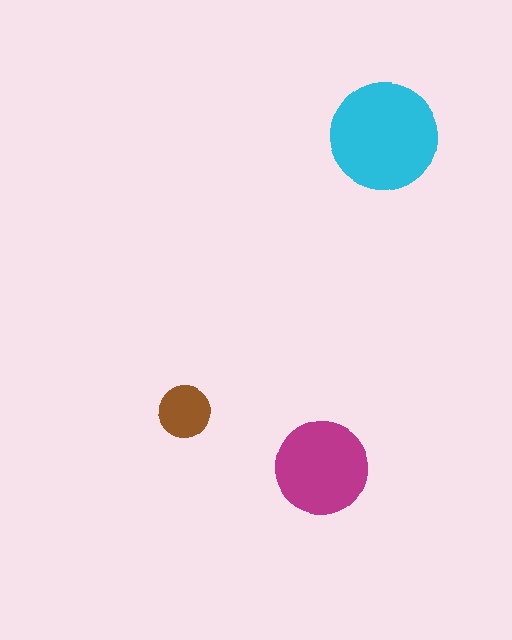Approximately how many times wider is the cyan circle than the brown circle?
About 2 times wider.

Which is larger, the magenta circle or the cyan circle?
The cyan one.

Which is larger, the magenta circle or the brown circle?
The magenta one.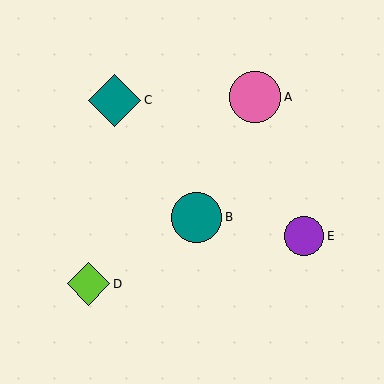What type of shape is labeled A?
Shape A is a pink circle.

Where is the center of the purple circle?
The center of the purple circle is at (304, 236).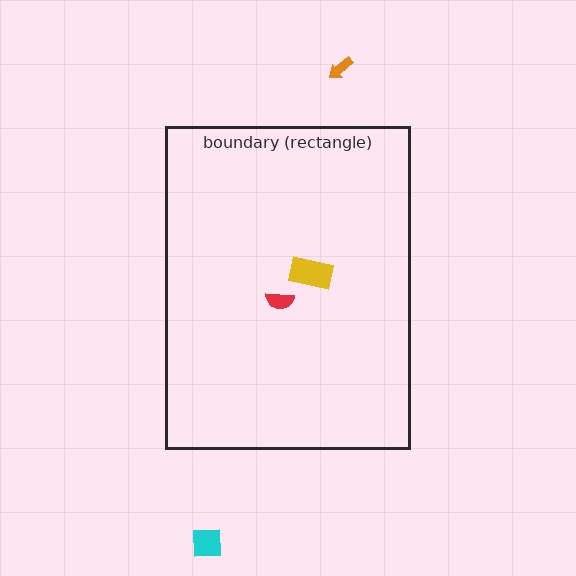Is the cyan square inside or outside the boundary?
Outside.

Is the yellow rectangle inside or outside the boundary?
Inside.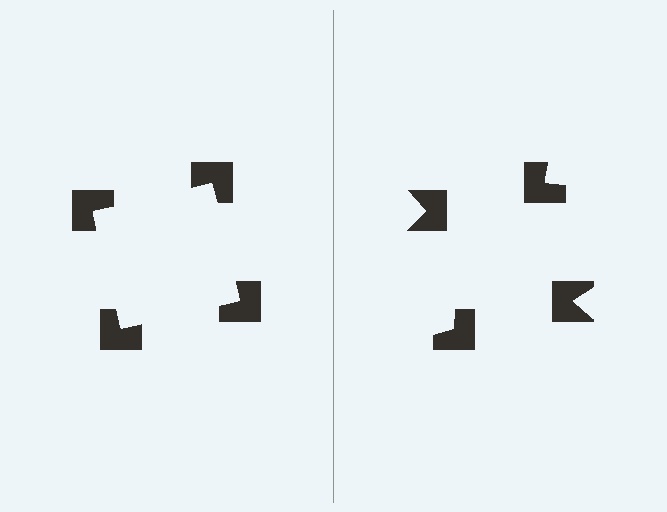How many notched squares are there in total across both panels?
8 — 4 on each side.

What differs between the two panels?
The notched squares are positioned identically on both sides; only the wedge orientations differ. On the left they align to a square; on the right they are misaligned.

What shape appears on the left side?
An illusory square.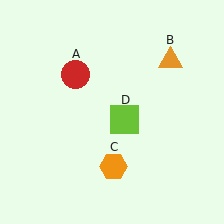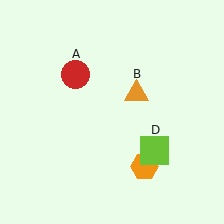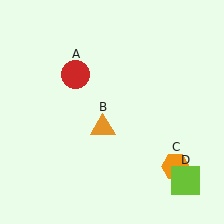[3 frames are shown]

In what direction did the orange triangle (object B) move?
The orange triangle (object B) moved down and to the left.